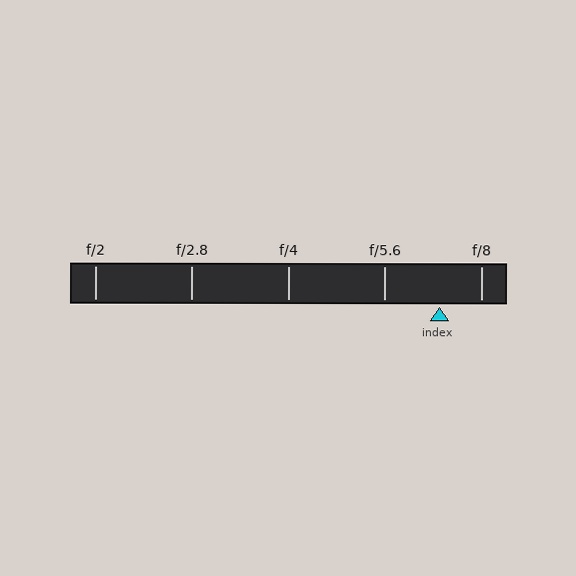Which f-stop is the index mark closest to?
The index mark is closest to f/8.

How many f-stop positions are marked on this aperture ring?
There are 5 f-stop positions marked.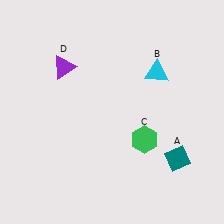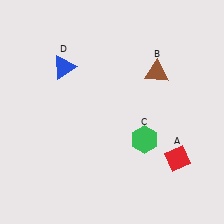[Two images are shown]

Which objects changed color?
A changed from teal to red. B changed from cyan to brown. D changed from purple to blue.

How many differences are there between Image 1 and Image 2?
There are 3 differences between the two images.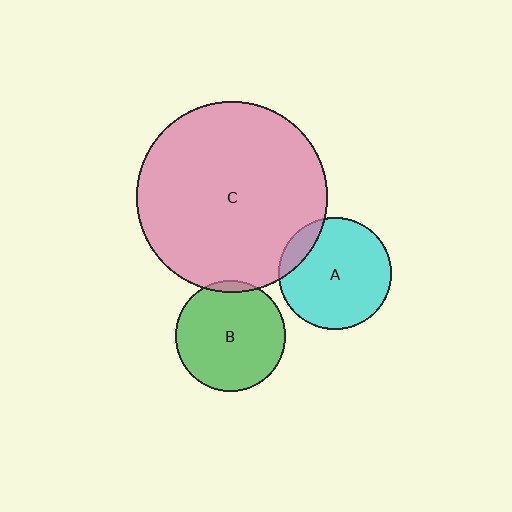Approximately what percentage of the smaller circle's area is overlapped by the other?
Approximately 5%.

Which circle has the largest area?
Circle C (pink).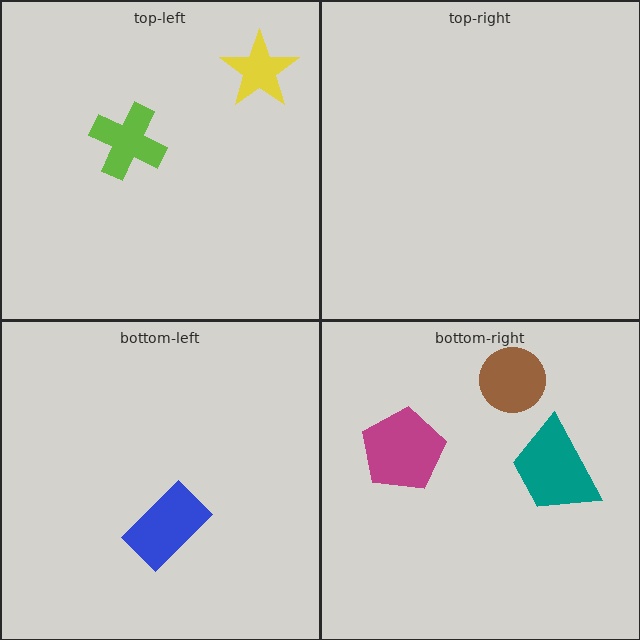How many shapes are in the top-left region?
2.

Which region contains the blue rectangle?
The bottom-left region.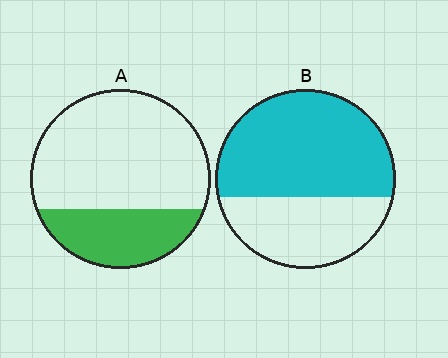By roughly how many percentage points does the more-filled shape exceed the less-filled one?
By roughly 35 percentage points (B over A).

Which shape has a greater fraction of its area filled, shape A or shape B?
Shape B.